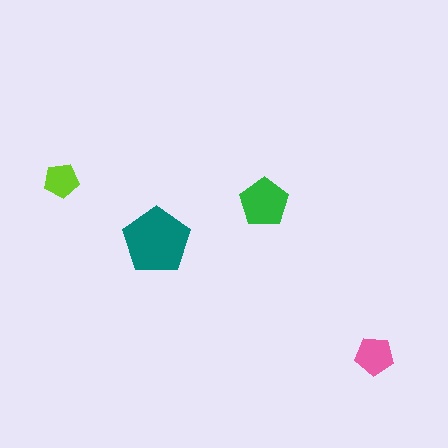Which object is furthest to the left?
The lime pentagon is leftmost.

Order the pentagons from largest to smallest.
the teal one, the green one, the pink one, the lime one.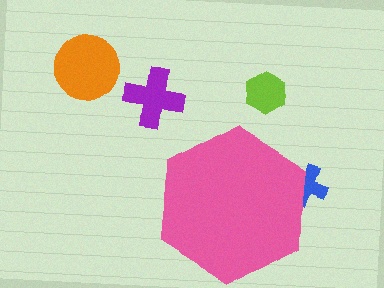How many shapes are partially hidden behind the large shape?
1 shape is partially hidden.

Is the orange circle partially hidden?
No, the orange circle is fully visible.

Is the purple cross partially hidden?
No, the purple cross is fully visible.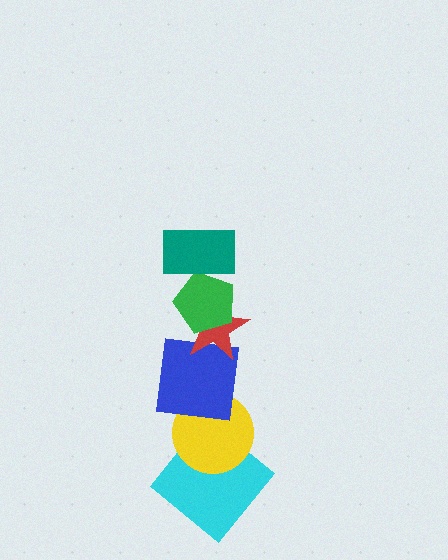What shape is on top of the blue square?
The red star is on top of the blue square.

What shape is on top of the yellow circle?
The blue square is on top of the yellow circle.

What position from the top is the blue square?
The blue square is 4th from the top.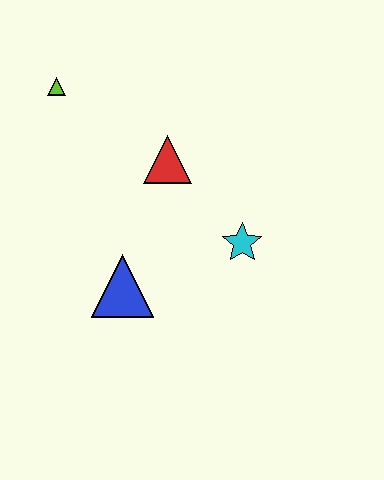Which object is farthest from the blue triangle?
The lime triangle is farthest from the blue triangle.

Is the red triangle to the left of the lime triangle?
No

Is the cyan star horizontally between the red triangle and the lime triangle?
No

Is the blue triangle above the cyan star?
No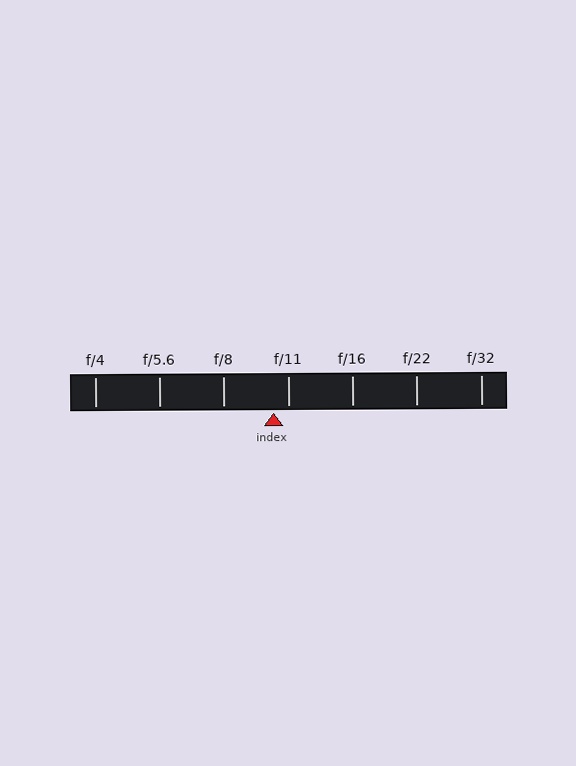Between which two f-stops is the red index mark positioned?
The index mark is between f/8 and f/11.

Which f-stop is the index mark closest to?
The index mark is closest to f/11.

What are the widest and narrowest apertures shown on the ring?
The widest aperture shown is f/4 and the narrowest is f/32.